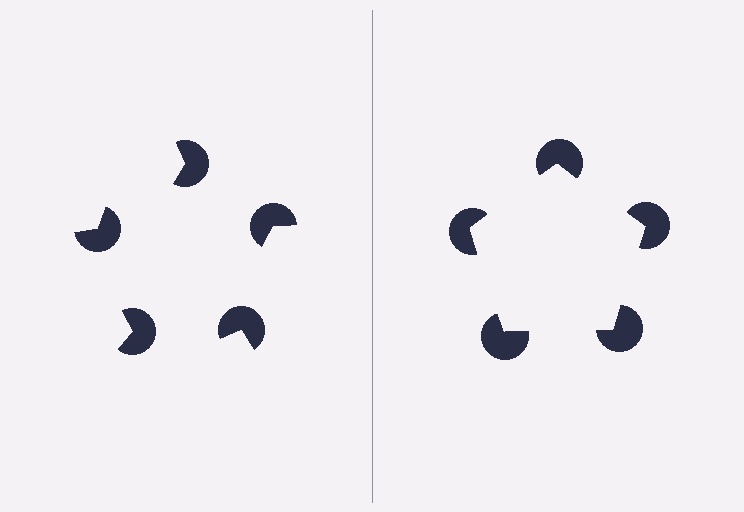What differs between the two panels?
The pac-man discs are positioned identically on both sides; only the wedge orientations differ. On the right they align to a pentagon; on the left they are misaligned.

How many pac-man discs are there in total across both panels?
10 — 5 on each side.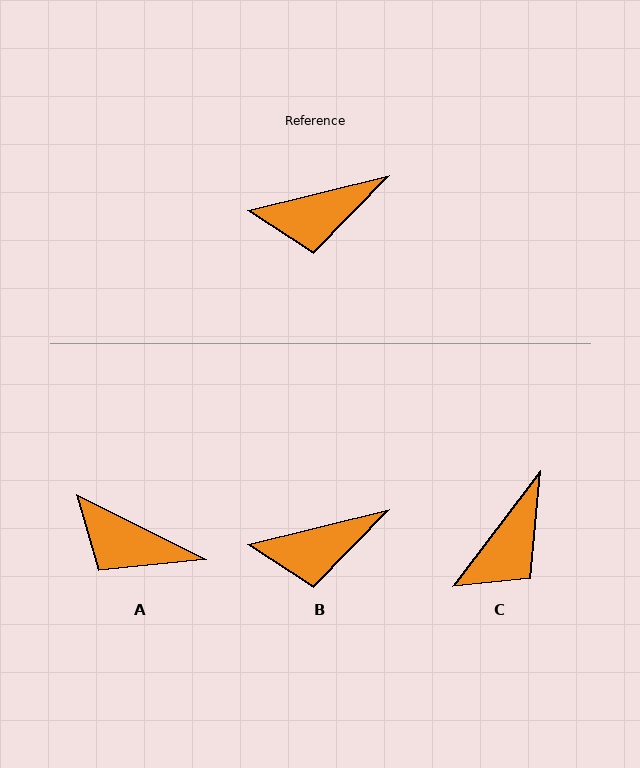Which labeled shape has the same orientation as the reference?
B.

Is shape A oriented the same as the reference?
No, it is off by about 40 degrees.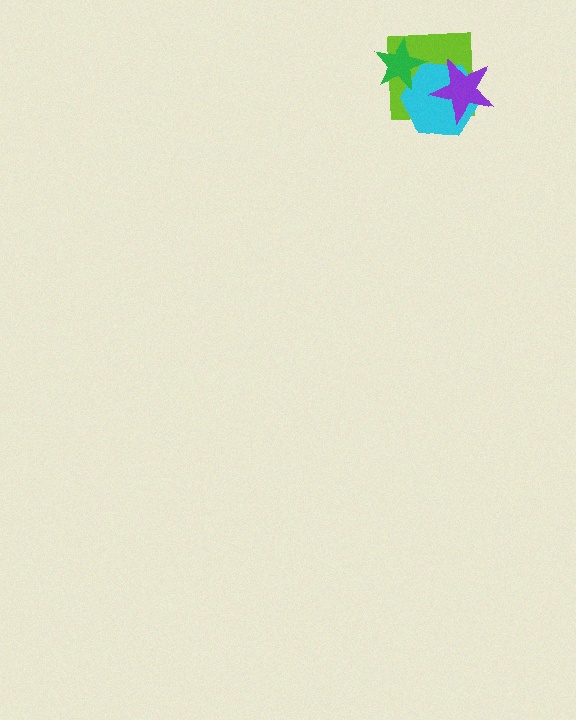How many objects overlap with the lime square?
3 objects overlap with the lime square.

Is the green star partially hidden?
No, no other shape covers it.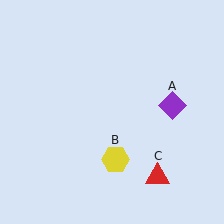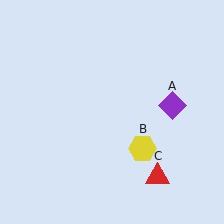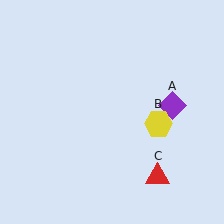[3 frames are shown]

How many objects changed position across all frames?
1 object changed position: yellow hexagon (object B).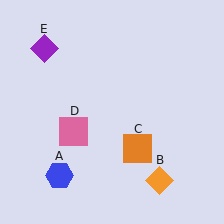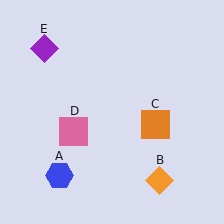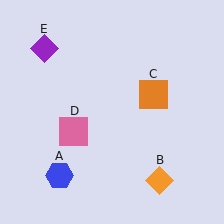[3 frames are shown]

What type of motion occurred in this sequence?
The orange square (object C) rotated counterclockwise around the center of the scene.